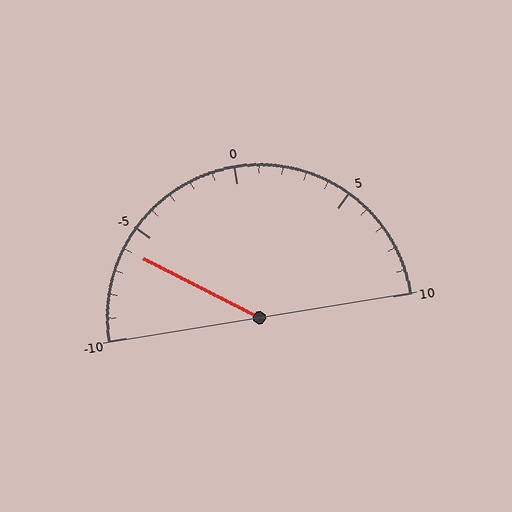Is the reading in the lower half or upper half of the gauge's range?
The reading is in the lower half of the range (-10 to 10).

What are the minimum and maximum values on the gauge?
The gauge ranges from -10 to 10.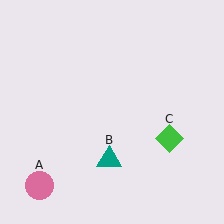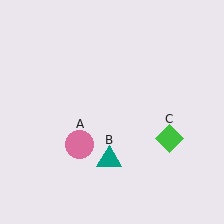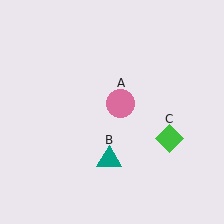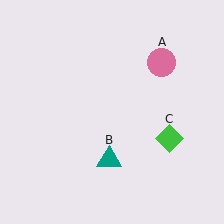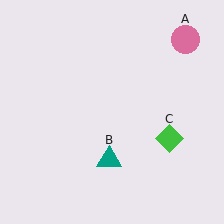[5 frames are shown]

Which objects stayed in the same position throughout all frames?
Teal triangle (object B) and green diamond (object C) remained stationary.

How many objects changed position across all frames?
1 object changed position: pink circle (object A).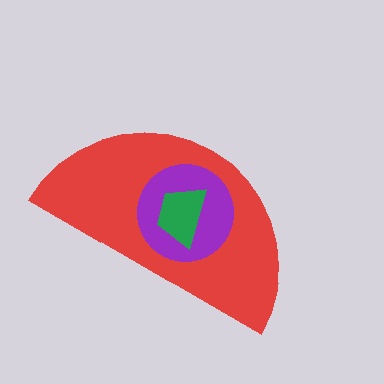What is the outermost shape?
The red semicircle.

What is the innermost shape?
The green trapezoid.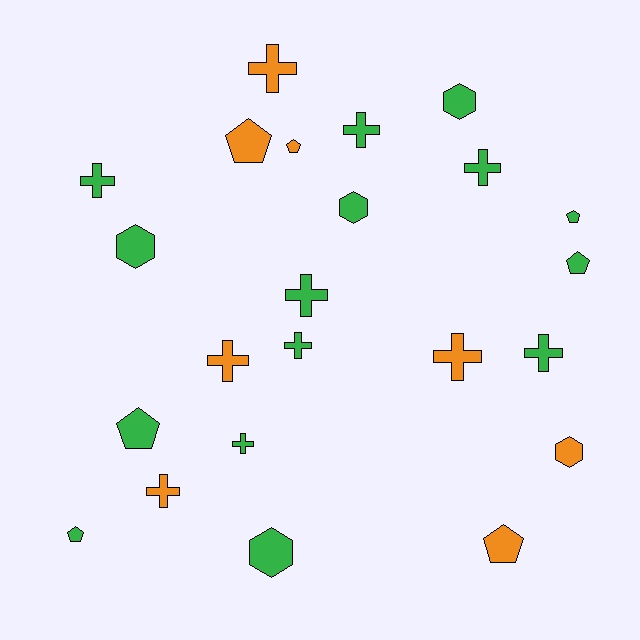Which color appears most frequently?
Green, with 15 objects.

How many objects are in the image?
There are 23 objects.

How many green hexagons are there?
There are 4 green hexagons.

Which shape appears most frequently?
Cross, with 11 objects.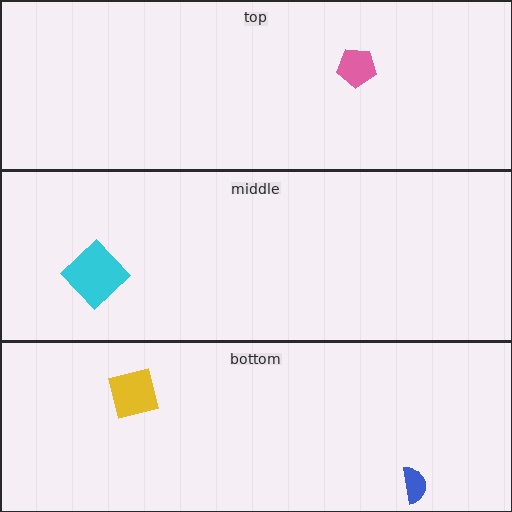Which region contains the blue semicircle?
The bottom region.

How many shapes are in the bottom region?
2.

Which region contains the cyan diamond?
The middle region.